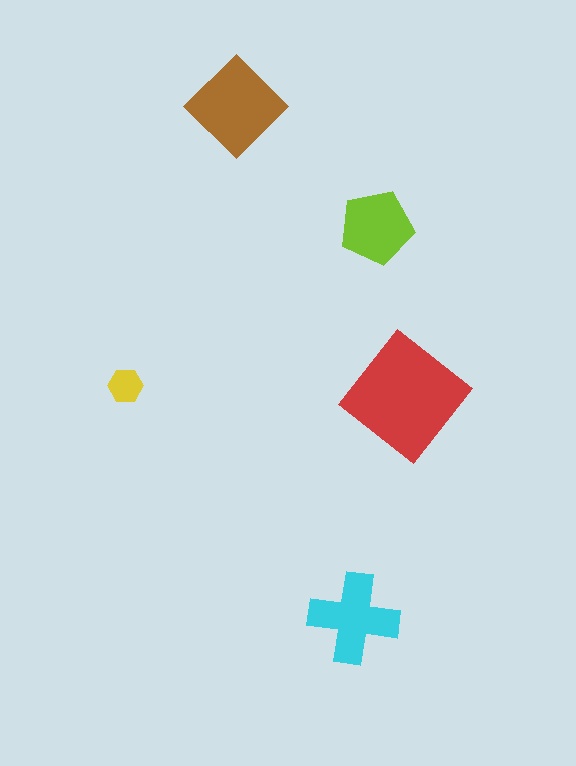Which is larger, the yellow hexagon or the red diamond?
The red diamond.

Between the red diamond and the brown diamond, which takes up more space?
The red diamond.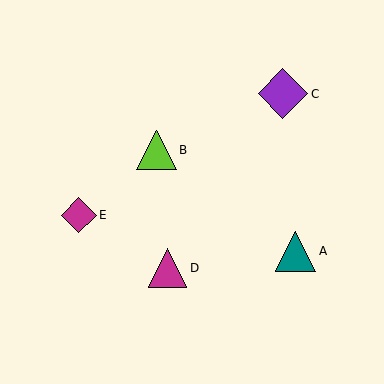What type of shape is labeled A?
Shape A is a teal triangle.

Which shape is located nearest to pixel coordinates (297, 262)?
The teal triangle (labeled A) at (296, 251) is nearest to that location.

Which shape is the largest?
The purple diamond (labeled C) is the largest.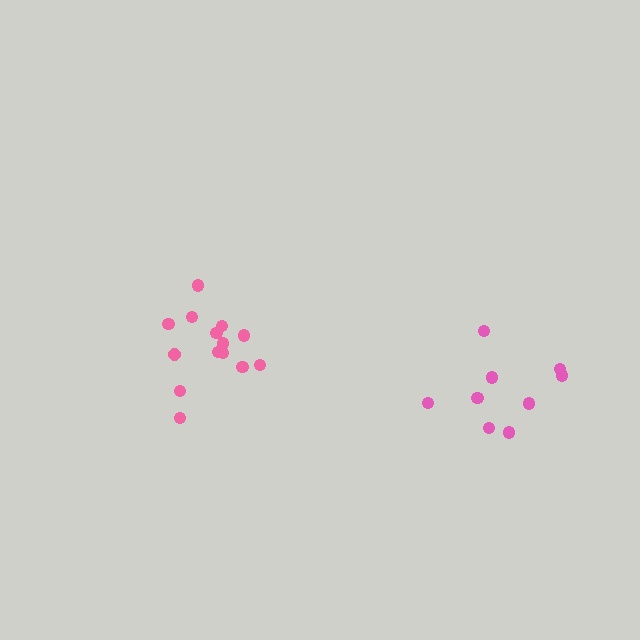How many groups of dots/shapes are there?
There are 2 groups.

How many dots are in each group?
Group 1: 9 dots, Group 2: 14 dots (23 total).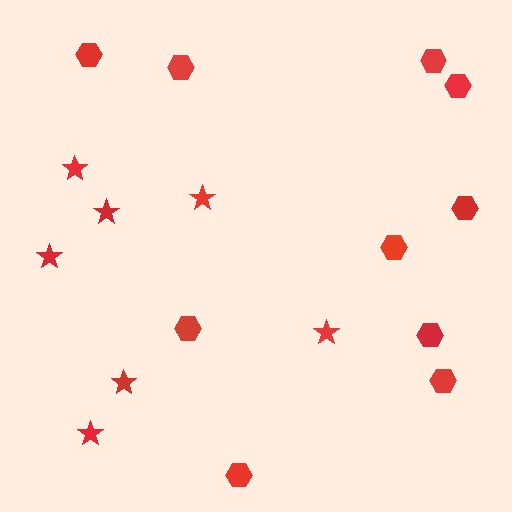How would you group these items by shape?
There are 2 groups: one group of hexagons (10) and one group of stars (7).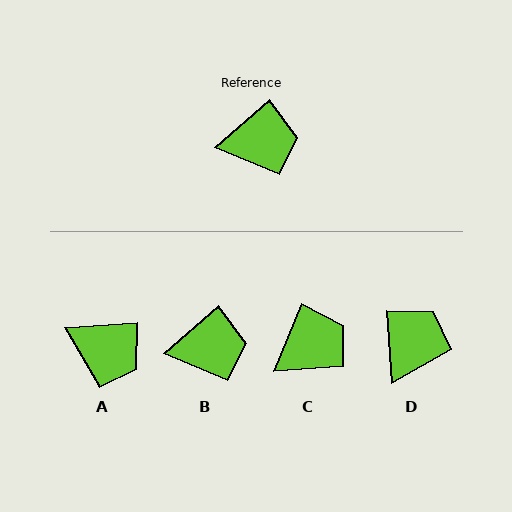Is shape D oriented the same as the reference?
No, it is off by about 52 degrees.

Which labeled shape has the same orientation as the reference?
B.